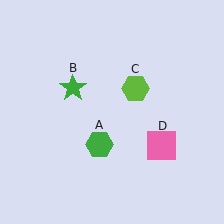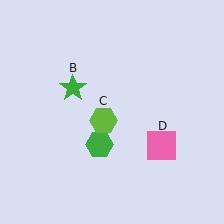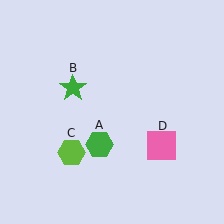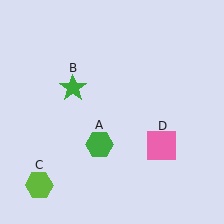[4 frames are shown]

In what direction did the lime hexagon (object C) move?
The lime hexagon (object C) moved down and to the left.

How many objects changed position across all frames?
1 object changed position: lime hexagon (object C).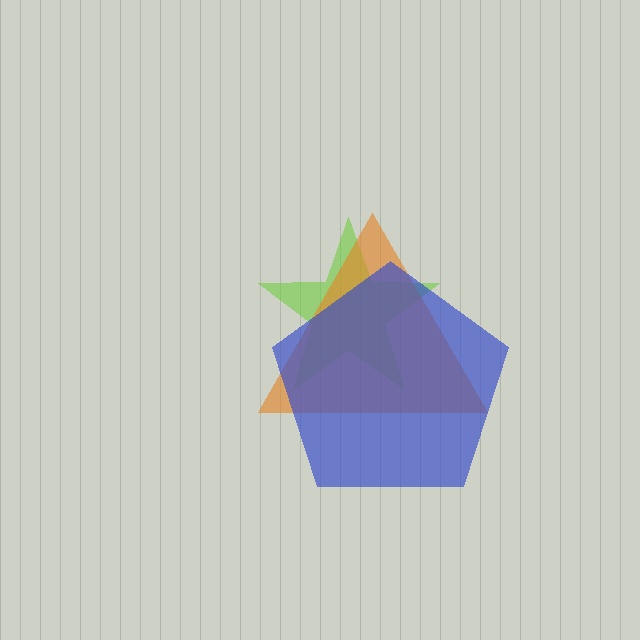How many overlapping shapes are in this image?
There are 3 overlapping shapes in the image.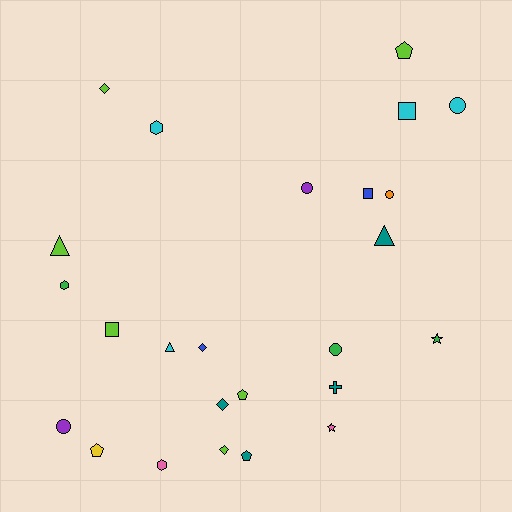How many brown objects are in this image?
There are no brown objects.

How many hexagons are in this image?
There are 3 hexagons.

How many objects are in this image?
There are 25 objects.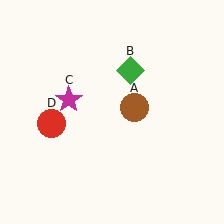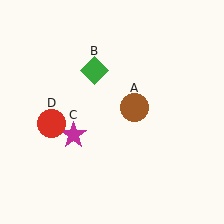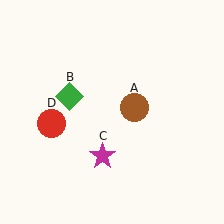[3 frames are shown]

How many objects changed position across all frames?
2 objects changed position: green diamond (object B), magenta star (object C).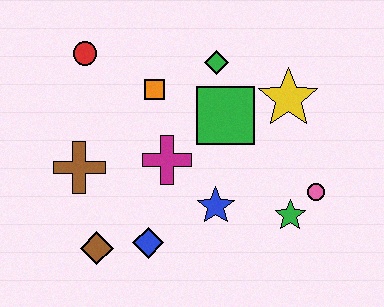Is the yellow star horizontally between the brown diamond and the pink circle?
Yes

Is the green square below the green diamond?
Yes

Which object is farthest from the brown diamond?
The yellow star is farthest from the brown diamond.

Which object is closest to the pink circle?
The green star is closest to the pink circle.